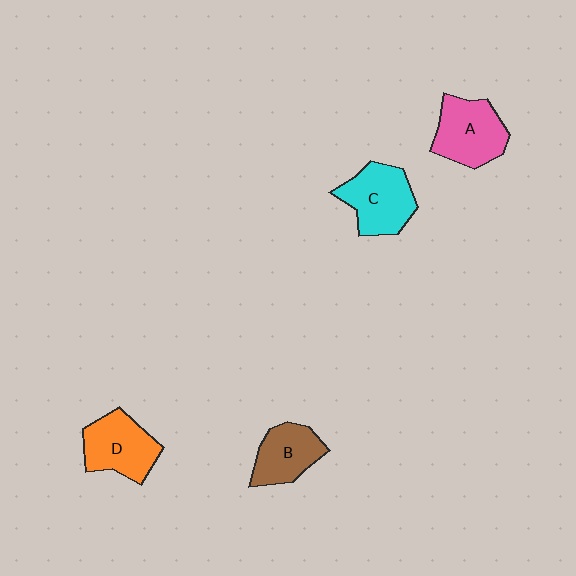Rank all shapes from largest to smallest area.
From largest to smallest: C (cyan), A (pink), D (orange), B (brown).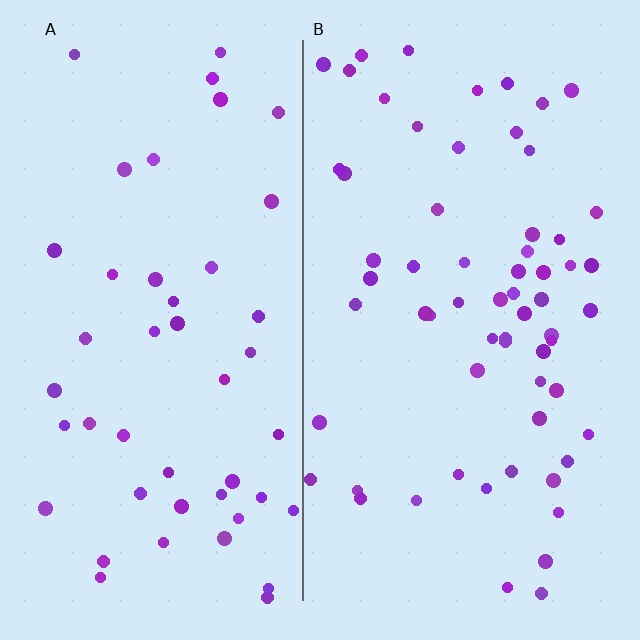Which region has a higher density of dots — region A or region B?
B (the right).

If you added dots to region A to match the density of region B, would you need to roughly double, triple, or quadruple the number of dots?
Approximately double.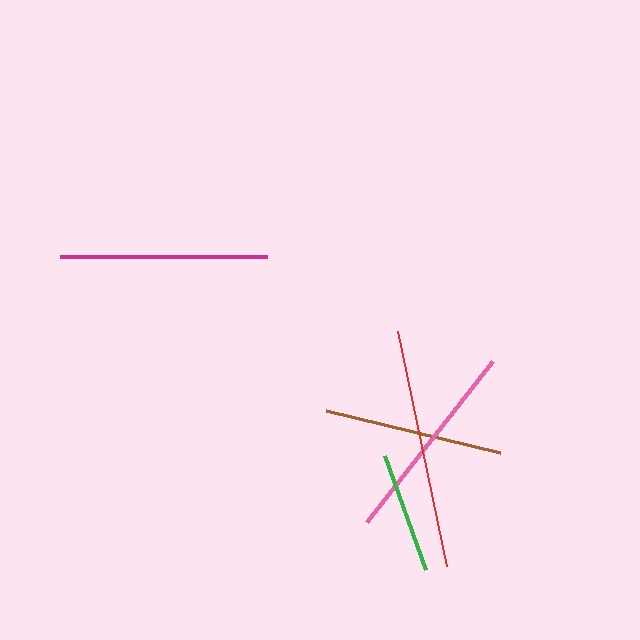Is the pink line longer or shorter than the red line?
The red line is longer than the pink line.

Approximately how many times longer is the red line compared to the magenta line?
The red line is approximately 1.2 times the length of the magenta line.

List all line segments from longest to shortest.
From longest to shortest: red, magenta, pink, brown, green.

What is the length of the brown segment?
The brown segment is approximately 179 pixels long.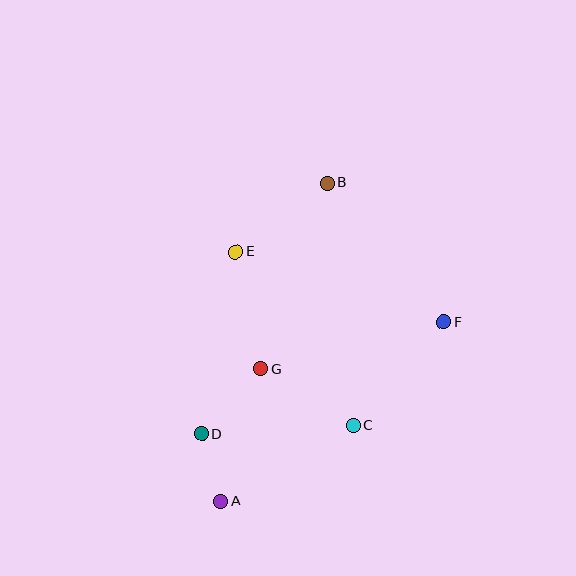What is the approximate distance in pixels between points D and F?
The distance between D and F is approximately 267 pixels.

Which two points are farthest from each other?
Points A and B are farthest from each other.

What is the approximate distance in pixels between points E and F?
The distance between E and F is approximately 220 pixels.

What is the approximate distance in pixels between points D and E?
The distance between D and E is approximately 185 pixels.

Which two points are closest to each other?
Points A and D are closest to each other.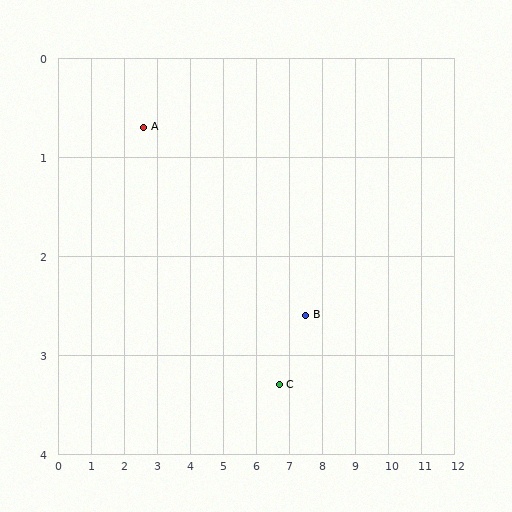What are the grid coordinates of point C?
Point C is at approximately (6.7, 3.3).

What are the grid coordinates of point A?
Point A is at approximately (2.6, 0.7).